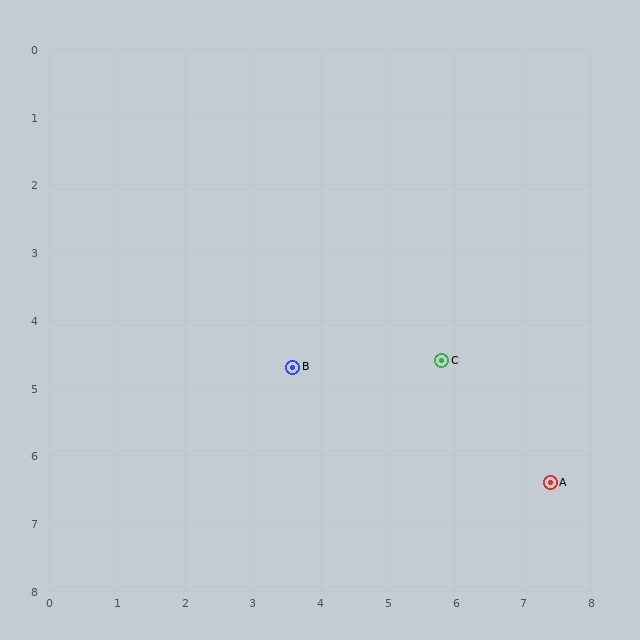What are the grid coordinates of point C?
Point C is at approximately (5.8, 4.6).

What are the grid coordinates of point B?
Point B is at approximately (3.6, 4.7).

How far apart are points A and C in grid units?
Points A and C are about 2.4 grid units apart.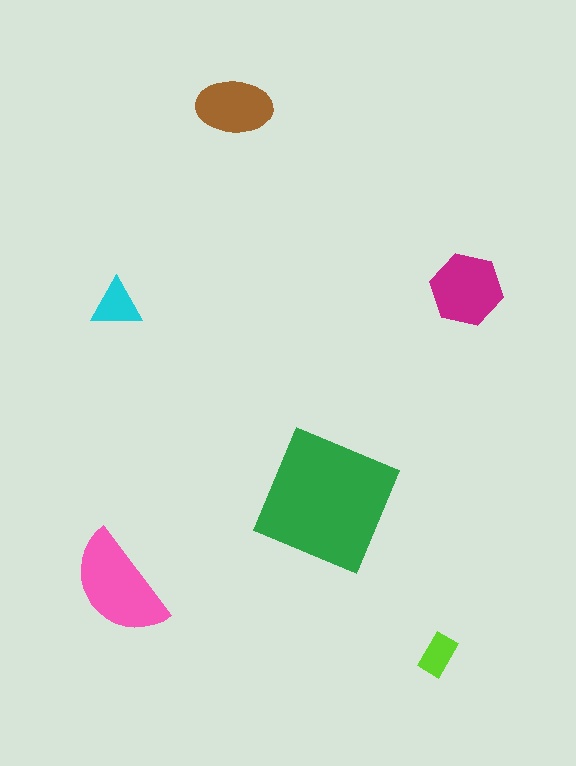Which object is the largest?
The green square.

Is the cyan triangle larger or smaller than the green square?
Smaller.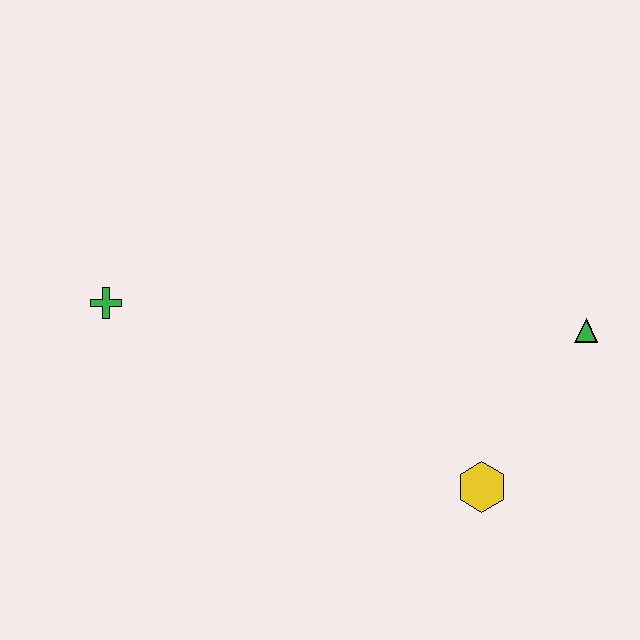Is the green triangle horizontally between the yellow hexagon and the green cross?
No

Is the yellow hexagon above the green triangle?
No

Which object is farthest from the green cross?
The green triangle is farthest from the green cross.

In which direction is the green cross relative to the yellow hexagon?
The green cross is to the left of the yellow hexagon.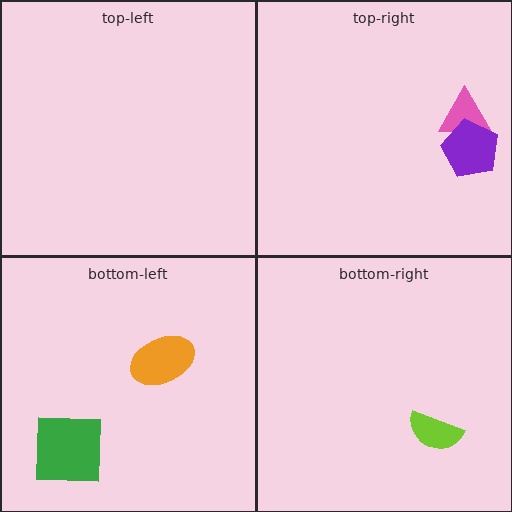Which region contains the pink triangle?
The top-right region.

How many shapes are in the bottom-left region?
2.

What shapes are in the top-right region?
The pink triangle, the purple pentagon.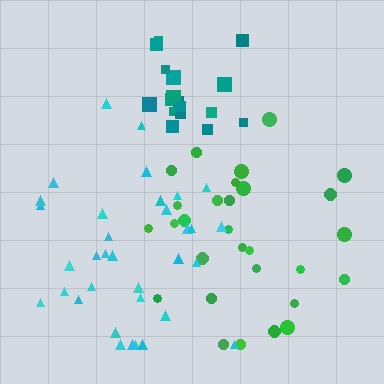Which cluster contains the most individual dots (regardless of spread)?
Cyan (34).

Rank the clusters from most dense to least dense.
teal, cyan, green.